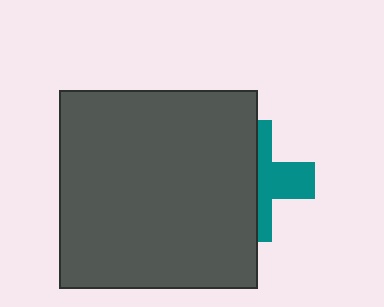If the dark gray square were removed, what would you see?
You would see the complete teal cross.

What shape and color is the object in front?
The object in front is a dark gray square.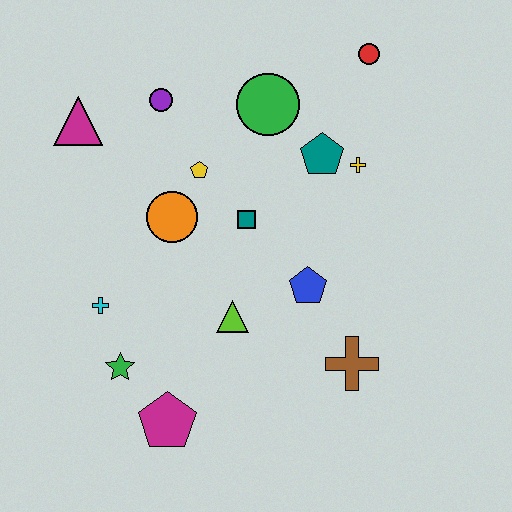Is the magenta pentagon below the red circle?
Yes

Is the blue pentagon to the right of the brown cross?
No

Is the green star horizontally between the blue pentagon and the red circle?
No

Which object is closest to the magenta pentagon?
The green star is closest to the magenta pentagon.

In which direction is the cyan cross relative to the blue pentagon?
The cyan cross is to the left of the blue pentagon.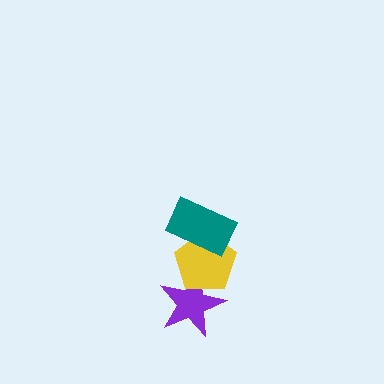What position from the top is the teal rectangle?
The teal rectangle is 1st from the top.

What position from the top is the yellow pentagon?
The yellow pentagon is 2nd from the top.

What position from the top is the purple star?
The purple star is 3rd from the top.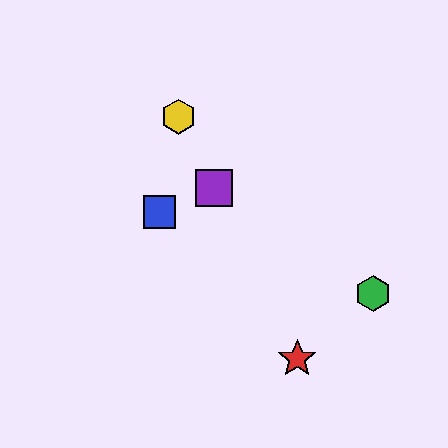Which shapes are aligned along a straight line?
The red star, the yellow hexagon, the purple square are aligned along a straight line.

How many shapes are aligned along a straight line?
3 shapes (the red star, the yellow hexagon, the purple square) are aligned along a straight line.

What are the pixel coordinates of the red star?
The red star is at (297, 359).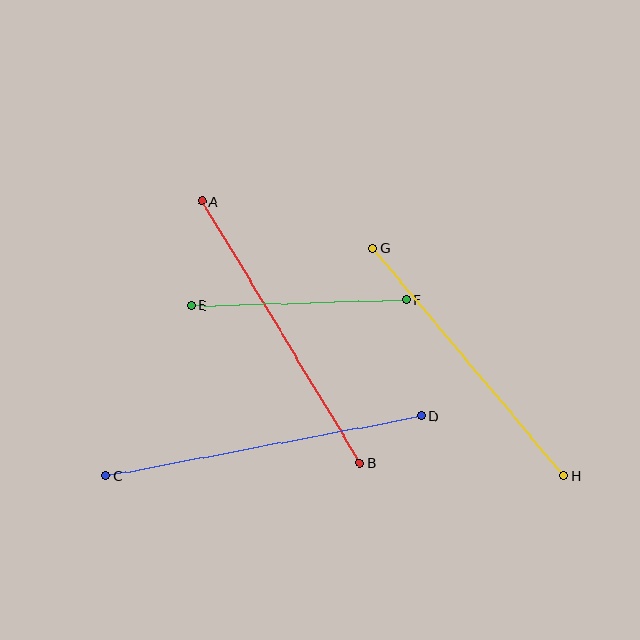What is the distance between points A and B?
The distance is approximately 305 pixels.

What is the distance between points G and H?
The distance is approximately 297 pixels.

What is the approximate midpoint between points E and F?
The midpoint is at approximately (299, 303) pixels.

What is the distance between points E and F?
The distance is approximately 215 pixels.